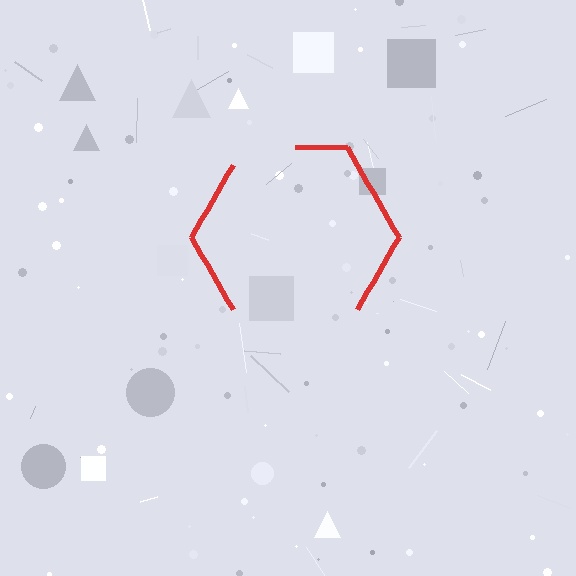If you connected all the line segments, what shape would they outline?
They would outline a hexagon.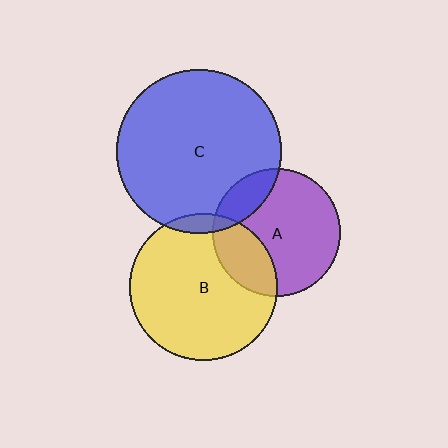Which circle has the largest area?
Circle C (blue).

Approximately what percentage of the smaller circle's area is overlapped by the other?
Approximately 5%.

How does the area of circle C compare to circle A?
Approximately 1.7 times.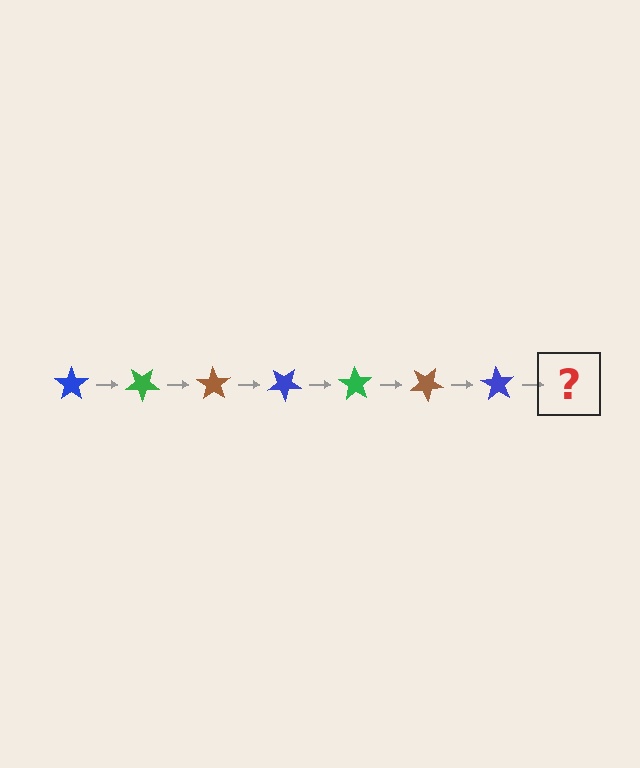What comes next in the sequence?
The next element should be a green star, rotated 245 degrees from the start.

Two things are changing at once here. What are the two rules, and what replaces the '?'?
The two rules are that it rotates 35 degrees each step and the color cycles through blue, green, and brown. The '?' should be a green star, rotated 245 degrees from the start.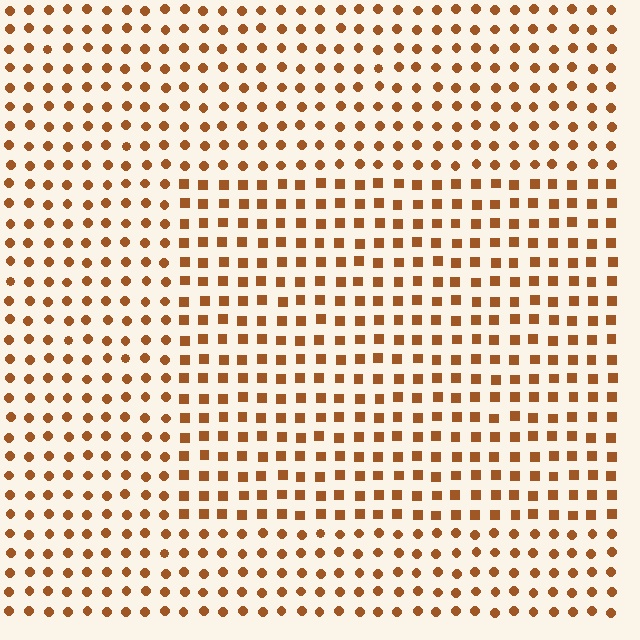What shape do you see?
I see a rectangle.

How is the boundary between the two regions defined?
The boundary is defined by a change in element shape: squares inside vs. circles outside. All elements share the same color and spacing.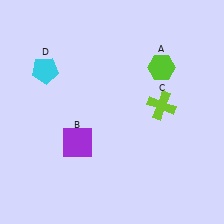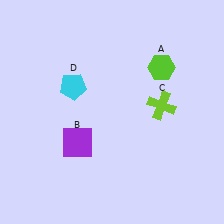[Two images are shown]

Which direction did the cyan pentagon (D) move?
The cyan pentagon (D) moved right.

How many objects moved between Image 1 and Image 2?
1 object moved between the two images.